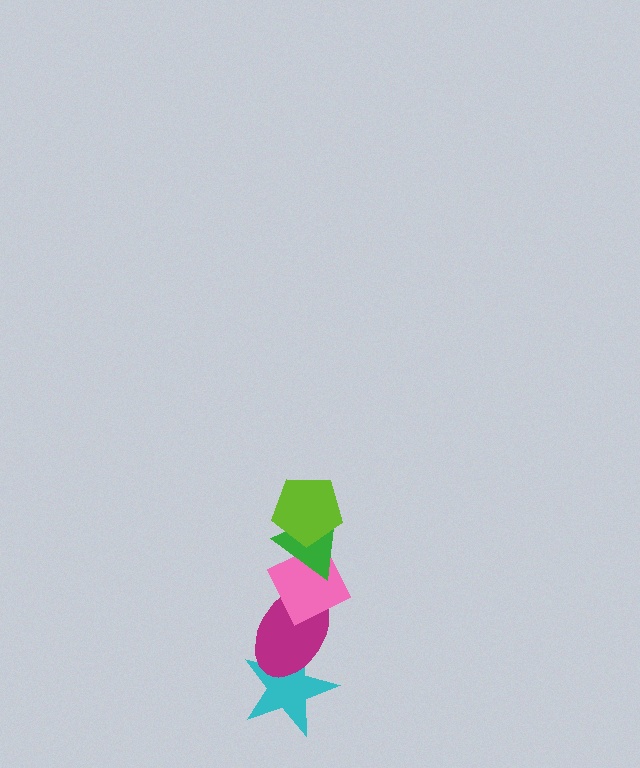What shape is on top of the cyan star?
The magenta ellipse is on top of the cyan star.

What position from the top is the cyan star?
The cyan star is 5th from the top.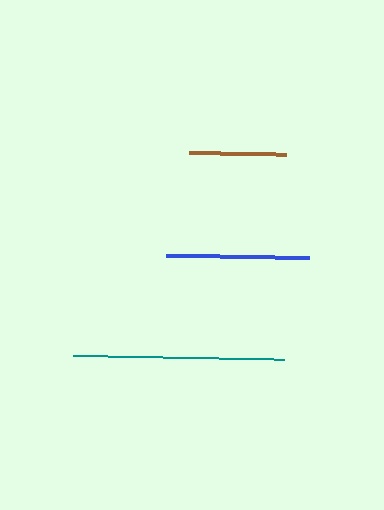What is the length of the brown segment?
The brown segment is approximately 97 pixels long.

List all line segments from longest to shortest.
From longest to shortest: teal, blue, brown.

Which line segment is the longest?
The teal line is the longest at approximately 211 pixels.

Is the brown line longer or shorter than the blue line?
The blue line is longer than the brown line.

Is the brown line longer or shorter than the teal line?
The teal line is longer than the brown line.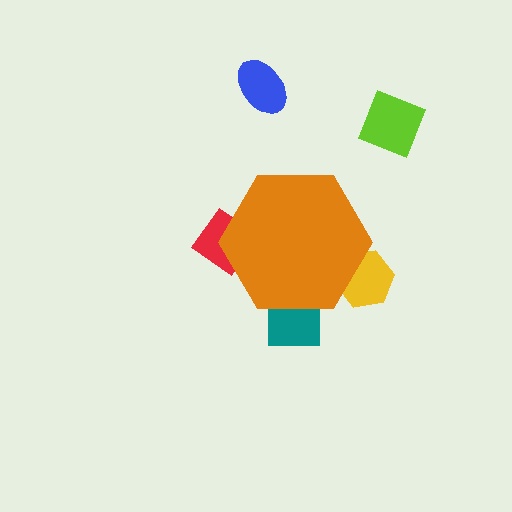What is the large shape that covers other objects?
An orange hexagon.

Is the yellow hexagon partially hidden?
Yes, the yellow hexagon is partially hidden behind the orange hexagon.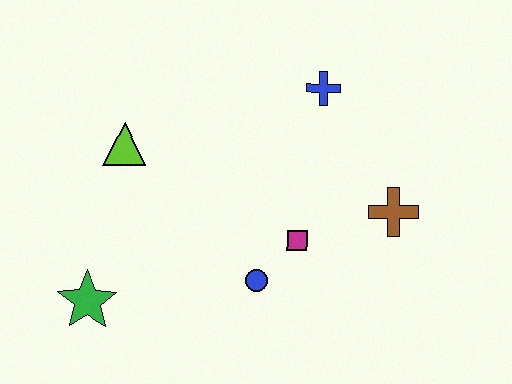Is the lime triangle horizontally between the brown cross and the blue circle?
No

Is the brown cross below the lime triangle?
Yes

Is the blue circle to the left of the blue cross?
Yes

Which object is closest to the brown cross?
The magenta square is closest to the brown cross.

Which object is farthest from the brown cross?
The green star is farthest from the brown cross.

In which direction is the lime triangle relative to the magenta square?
The lime triangle is to the left of the magenta square.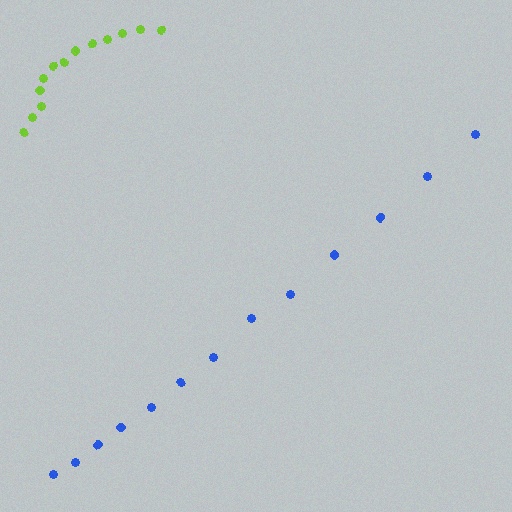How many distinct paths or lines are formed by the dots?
There are 2 distinct paths.